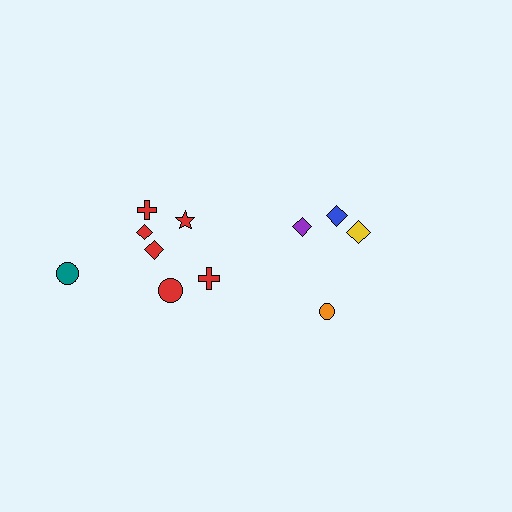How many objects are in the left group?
There are 7 objects.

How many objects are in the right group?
There are 4 objects.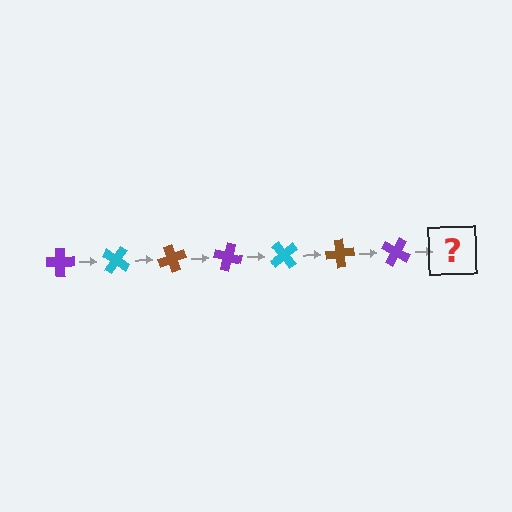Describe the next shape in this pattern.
It should be a cyan cross, rotated 245 degrees from the start.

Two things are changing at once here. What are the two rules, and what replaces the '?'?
The two rules are that it rotates 35 degrees each step and the color cycles through purple, cyan, and brown. The '?' should be a cyan cross, rotated 245 degrees from the start.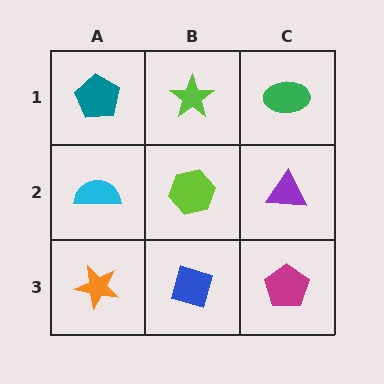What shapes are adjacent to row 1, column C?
A purple triangle (row 2, column C), a lime star (row 1, column B).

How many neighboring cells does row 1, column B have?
3.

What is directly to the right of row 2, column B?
A purple triangle.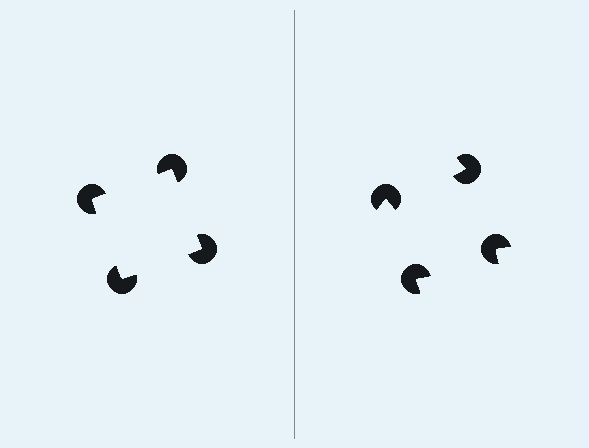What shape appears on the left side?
An illusory square.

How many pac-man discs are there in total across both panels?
8 — 4 on each side.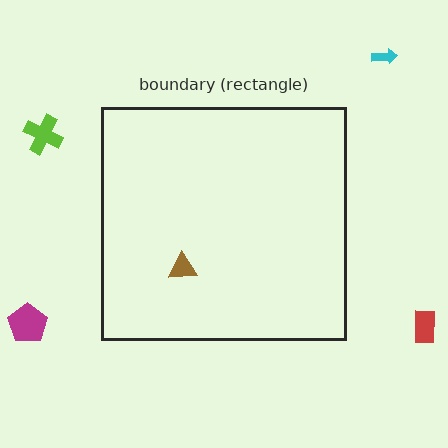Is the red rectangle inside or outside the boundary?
Outside.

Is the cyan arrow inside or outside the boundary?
Outside.